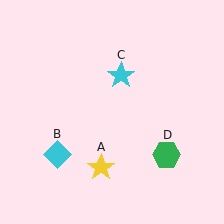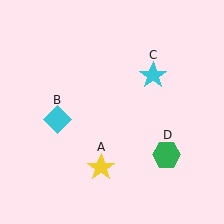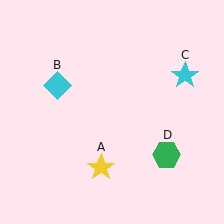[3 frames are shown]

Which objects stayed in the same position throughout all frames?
Yellow star (object A) and green hexagon (object D) remained stationary.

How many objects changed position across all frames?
2 objects changed position: cyan diamond (object B), cyan star (object C).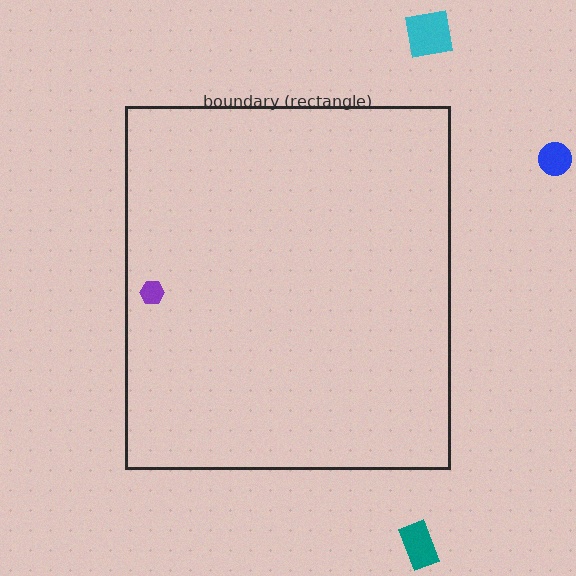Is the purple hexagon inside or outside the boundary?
Inside.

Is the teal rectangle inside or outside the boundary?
Outside.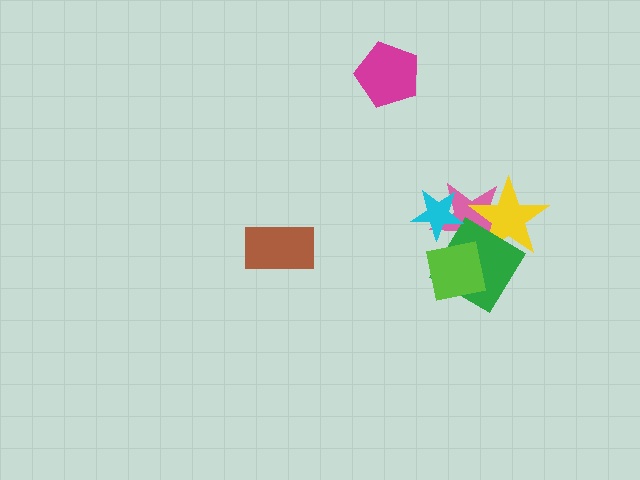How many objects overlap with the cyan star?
2 objects overlap with the cyan star.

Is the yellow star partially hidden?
Yes, it is partially covered by another shape.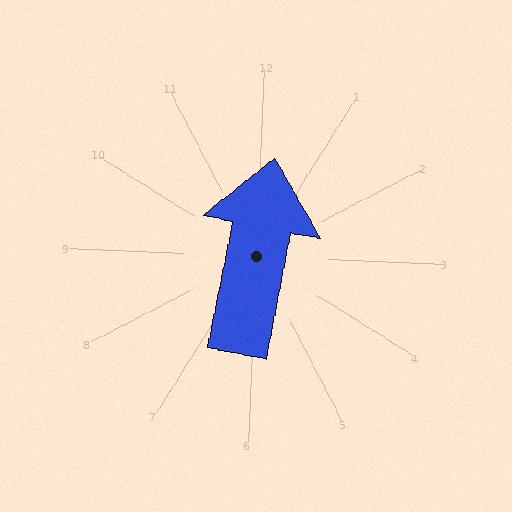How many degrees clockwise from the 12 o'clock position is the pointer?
Approximately 9 degrees.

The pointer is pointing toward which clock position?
Roughly 12 o'clock.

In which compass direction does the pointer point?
North.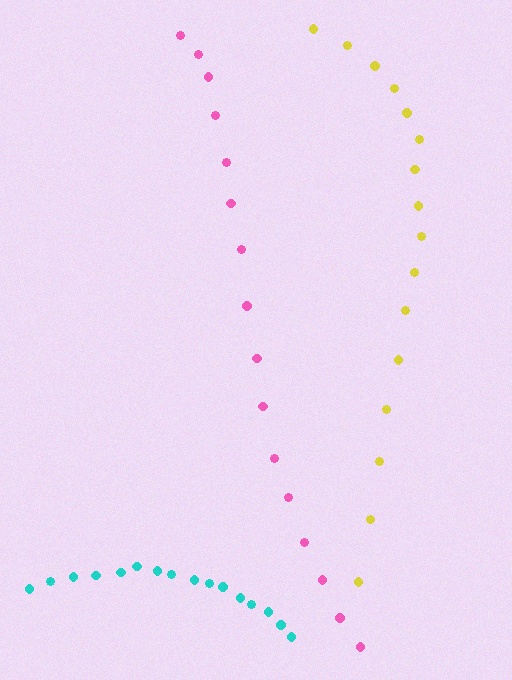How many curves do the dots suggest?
There are 3 distinct paths.